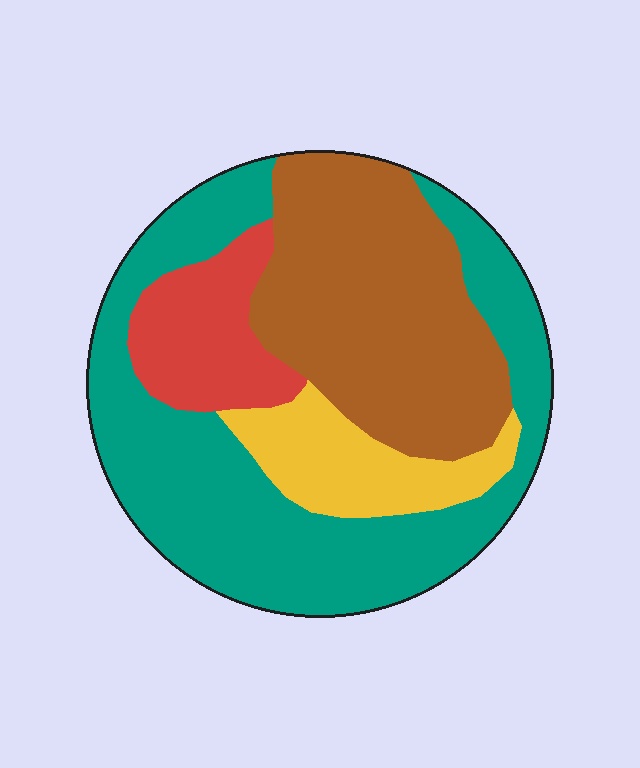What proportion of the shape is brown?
Brown takes up about one third (1/3) of the shape.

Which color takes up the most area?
Teal, at roughly 45%.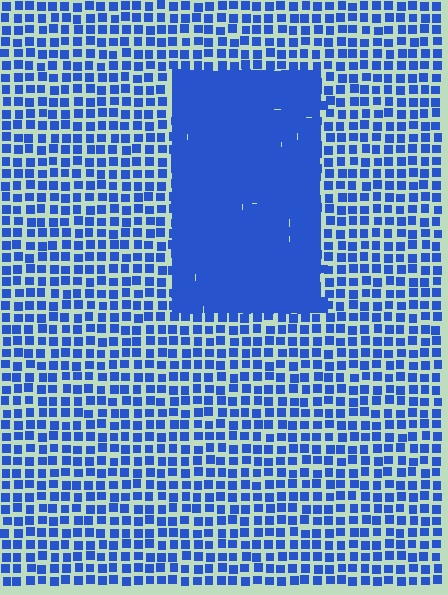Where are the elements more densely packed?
The elements are more densely packed inside the rectangle boundary.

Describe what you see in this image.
The image contains small blue elements arranged at two different densities. A rectangle-shaped region is visible where the elements are more densely packed than the surrounding area.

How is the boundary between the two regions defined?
The boundary is defined by a change in element density (approximately 2.3x ratio). All elements are the same color, size, and shape.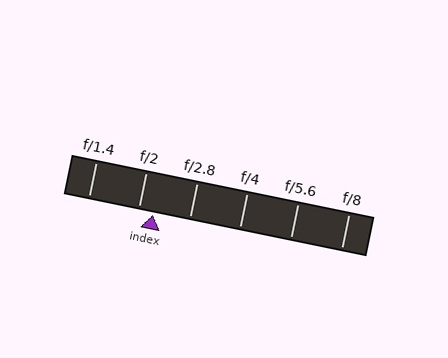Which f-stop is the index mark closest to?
The index mark is closest to f/2.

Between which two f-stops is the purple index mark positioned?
The index mark is between f/2 and f/2.8.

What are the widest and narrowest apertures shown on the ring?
The widest aperture shown is f/1.4 and the narrowest is f/8.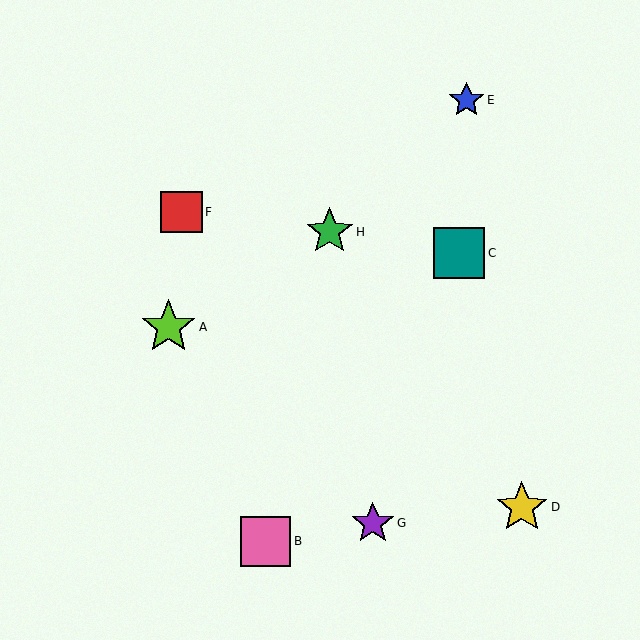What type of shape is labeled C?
Shape C is a teal square.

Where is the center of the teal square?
The center of the teal square is at (459, 253).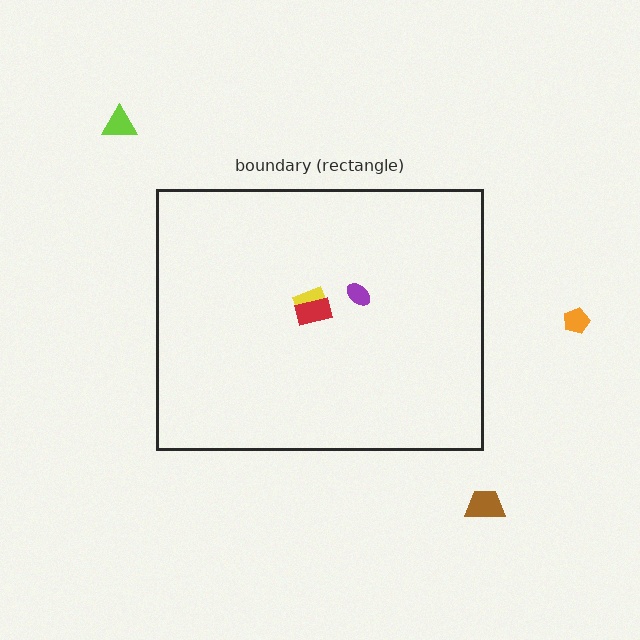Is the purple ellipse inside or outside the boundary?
Inside.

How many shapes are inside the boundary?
3 inside, 3 outside.